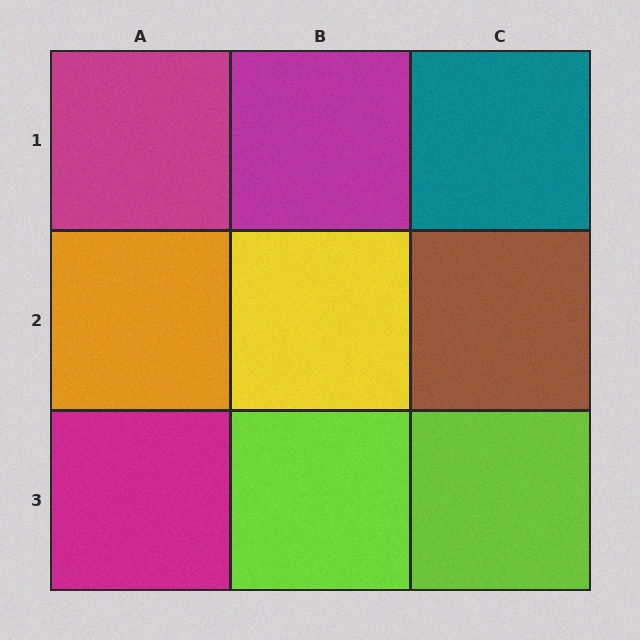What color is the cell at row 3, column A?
Magenta.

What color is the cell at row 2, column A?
Orange.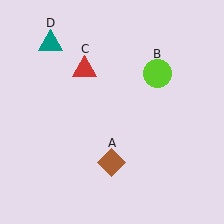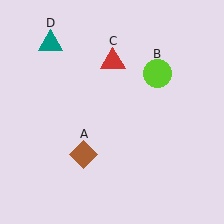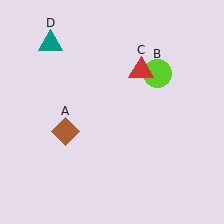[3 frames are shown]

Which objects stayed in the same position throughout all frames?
Lime circle (object B) and teal triangle (object D) remained stationary.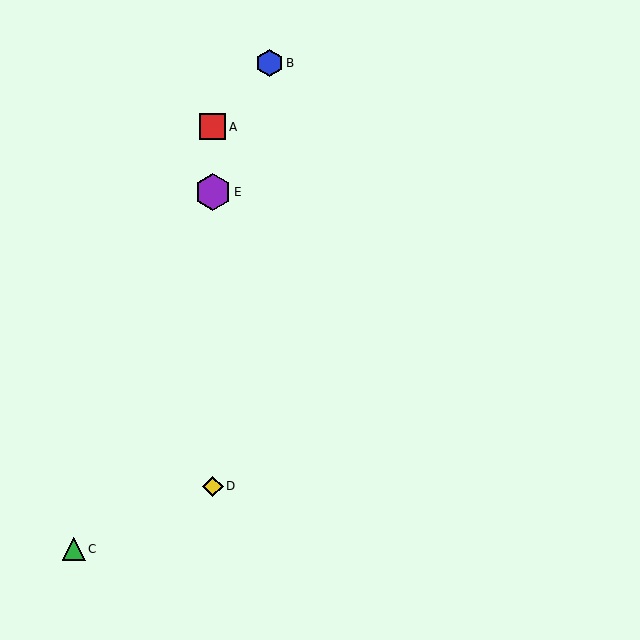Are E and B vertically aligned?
No, E is at x≈213 and B is at x≈269.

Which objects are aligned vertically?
Objects A, D, E are aligned vertically.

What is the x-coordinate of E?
Object E is at x≈213.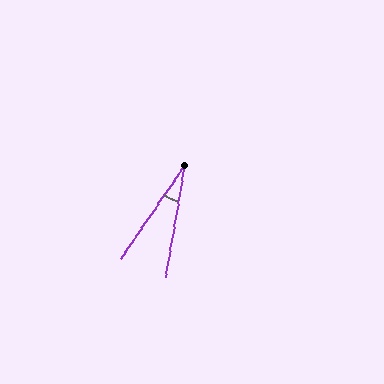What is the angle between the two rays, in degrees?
Approximately 24 degrees.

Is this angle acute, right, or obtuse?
It is acute.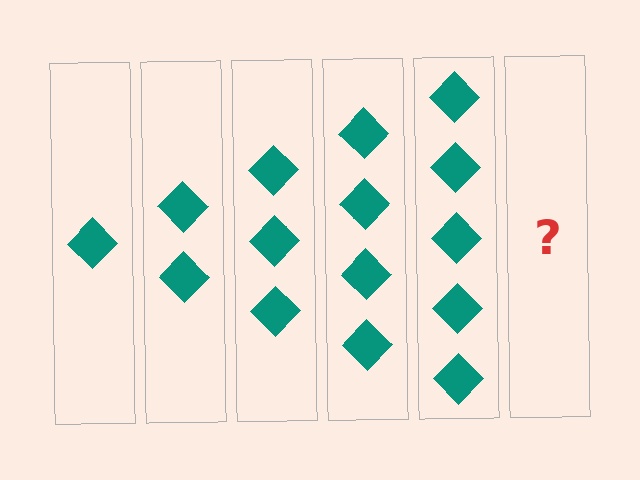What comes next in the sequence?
The next element should be 6 diamonds.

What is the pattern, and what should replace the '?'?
The pattern is that each step adds one more diamond. The '?' should be 6 diamonds.